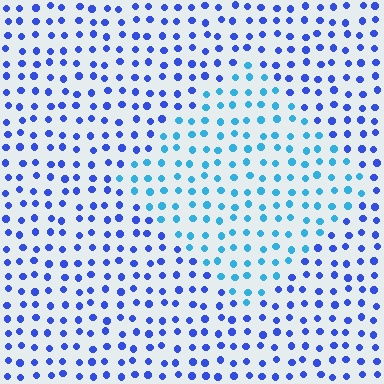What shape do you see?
I see a diamond.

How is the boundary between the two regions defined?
The boundary is defined purely by a slight shift in hue (about 35 degrees). Spacing, size, and orientation are identical on both sides.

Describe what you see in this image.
The image is filled with small blue elements in a uniform arrangement. A diamond-shaped region is visible where the elements are tinted to a slightly different hue, forming a subtle color boundary.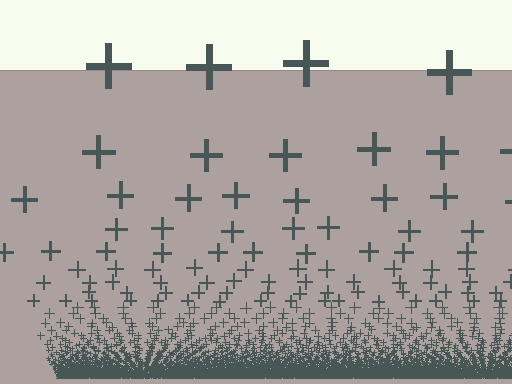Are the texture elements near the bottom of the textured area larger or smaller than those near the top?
Smaller. The gradient is inverted — elements near the bottom are smaller and denser.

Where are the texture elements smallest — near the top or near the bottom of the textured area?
Near the bottom.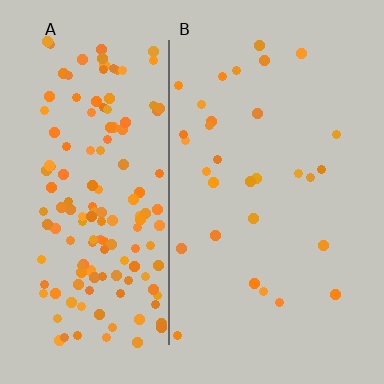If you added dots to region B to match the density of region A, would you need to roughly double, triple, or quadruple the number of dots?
Approximately quadruple.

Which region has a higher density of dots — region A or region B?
A (the left).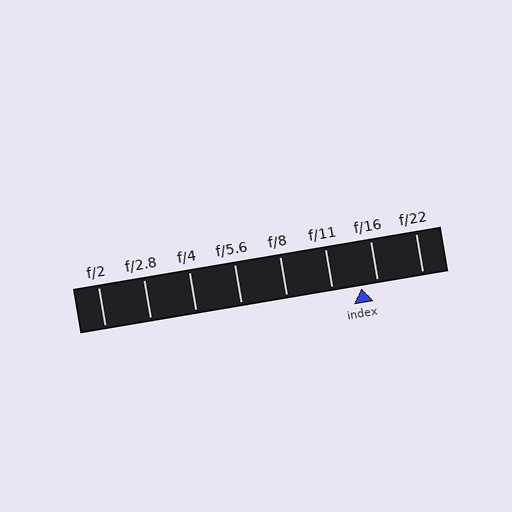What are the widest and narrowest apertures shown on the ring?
The widest aperture shown is f/2 and the narrowest is f/22.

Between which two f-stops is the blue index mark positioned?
The index mark is between f/11 and f/16.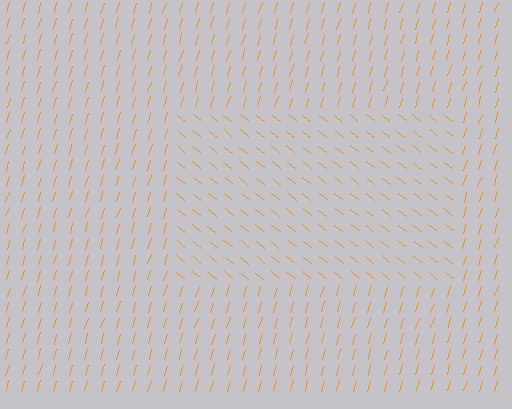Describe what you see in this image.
The image is filled with small orange line segments. A rectangle region in the image has lines oriented differently from the surrounding lines, creating a visible texture boundary.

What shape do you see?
I see a rectangle.